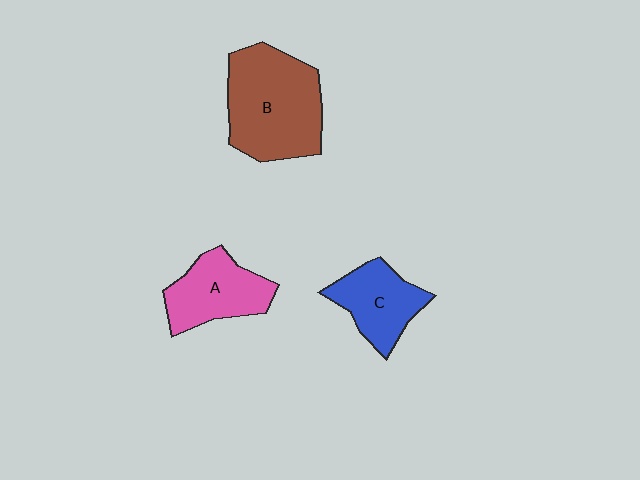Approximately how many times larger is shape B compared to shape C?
Approximately 1.8 times.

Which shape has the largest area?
Shape B (brown).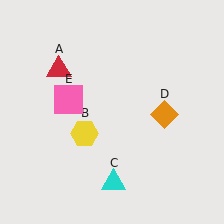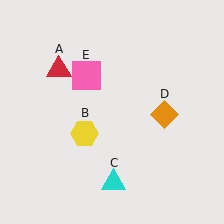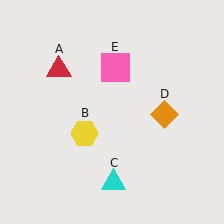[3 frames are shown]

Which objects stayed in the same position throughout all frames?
Red triangle (object A) and yellow hexagon (object B) and cyan triangle (object C) and orange diamond (object D) remained stationary.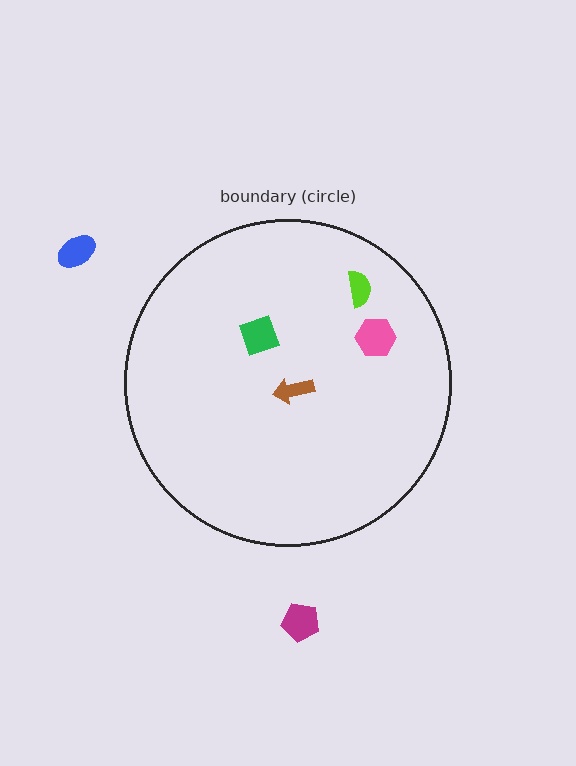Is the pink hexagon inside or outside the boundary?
Inside.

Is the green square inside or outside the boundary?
Inside.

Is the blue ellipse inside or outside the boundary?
Outside.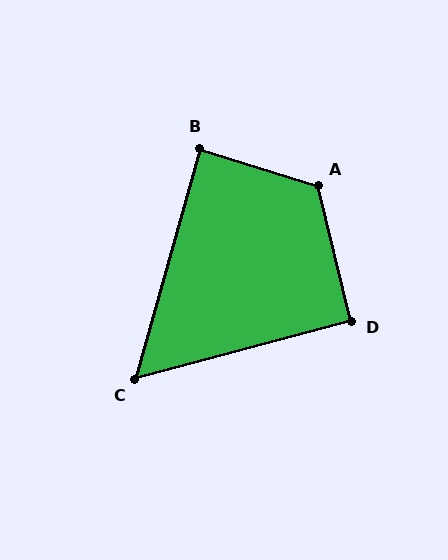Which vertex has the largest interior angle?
A, at approximately 121 degrees.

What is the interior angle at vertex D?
Approximately 92 degrees (approximately right).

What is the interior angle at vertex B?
Approximately 88 degrees (approximately right).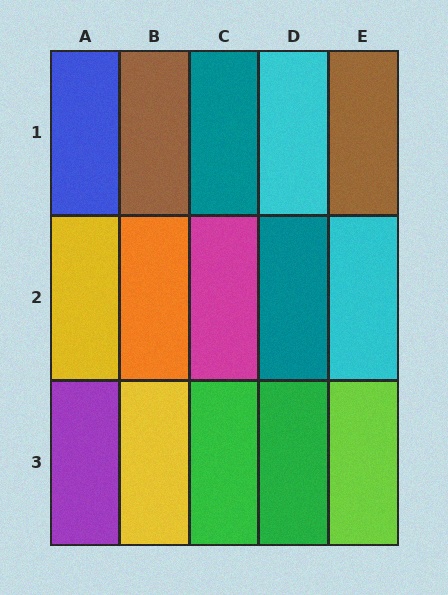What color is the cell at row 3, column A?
Purple.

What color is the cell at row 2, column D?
Teal.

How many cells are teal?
2 cells are teal.